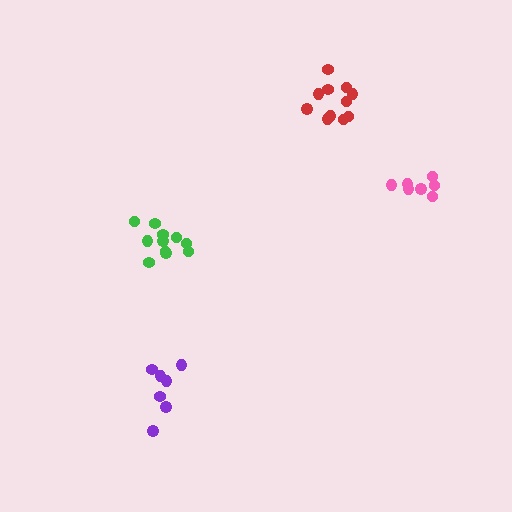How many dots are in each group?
Group 1: 11 dots, Group 2: 7 dots, Group 3: 7 dots, Group 4: 11 dots (36 total).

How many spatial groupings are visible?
There are 4 spatial groupings.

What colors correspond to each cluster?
The clusters are colored: green, purple, pink, red.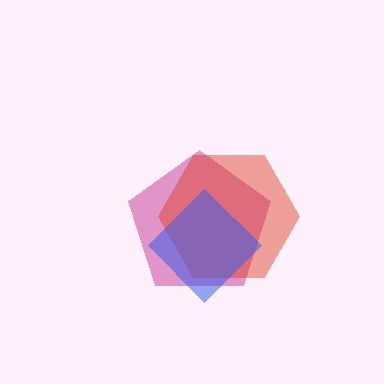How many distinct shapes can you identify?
There are 3 distinct shapes: a magenta pentagon, a red hexagon, a blue diamond.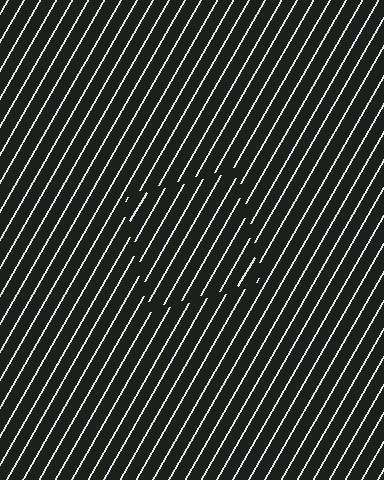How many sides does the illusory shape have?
4 sides — the line-ends trace a square.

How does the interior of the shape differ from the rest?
The interior of the shape contains the same grating, shifted by half a period — the contour is defined by the phase discontinuity where line-ends from the inner and outer gratings abut.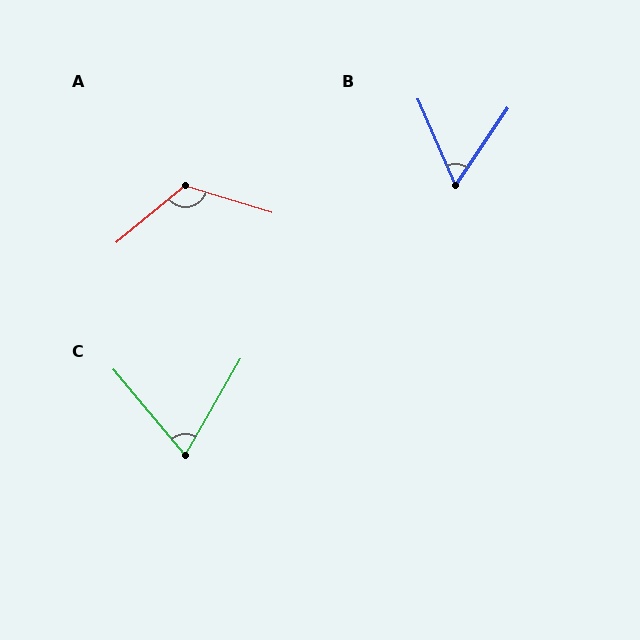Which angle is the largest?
A, at approximately 123 degrees.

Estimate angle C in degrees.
Approximately 70 degrees.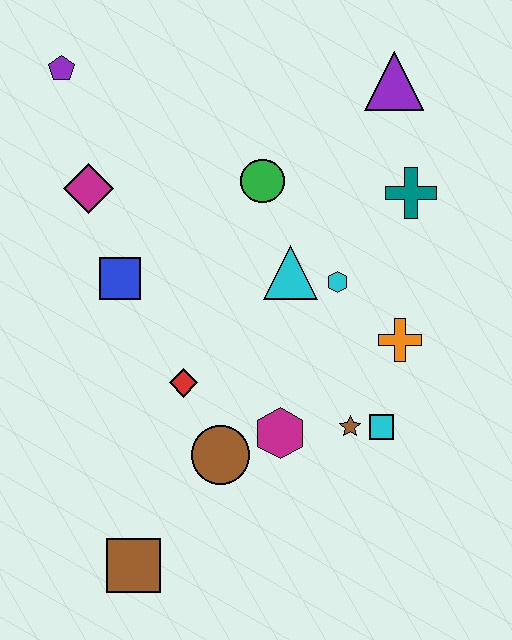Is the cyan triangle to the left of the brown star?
Yes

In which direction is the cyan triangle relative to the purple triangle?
The cyan triangle is below the purple triangle.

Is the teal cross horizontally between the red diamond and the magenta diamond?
No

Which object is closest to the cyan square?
The brown star is closest to the cyan square.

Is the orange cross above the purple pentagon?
No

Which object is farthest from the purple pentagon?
The brown square is farthest from the purple pentagon.